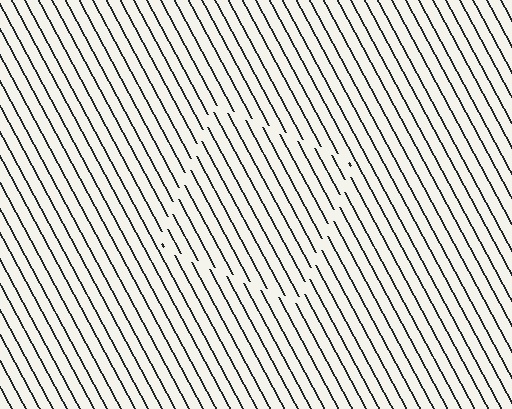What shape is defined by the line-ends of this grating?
An illusory square. The interior of the shape contains the same grating, shifted by half a period — the contour is defined by the phase discontinuity where line-ends from the inner and outer gratings abut.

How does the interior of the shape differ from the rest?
The interior of the shape contains the same grating, shifted by half a period — the contour is defined by the phase discontinuity where line-ends from the inner and outer gratings abut.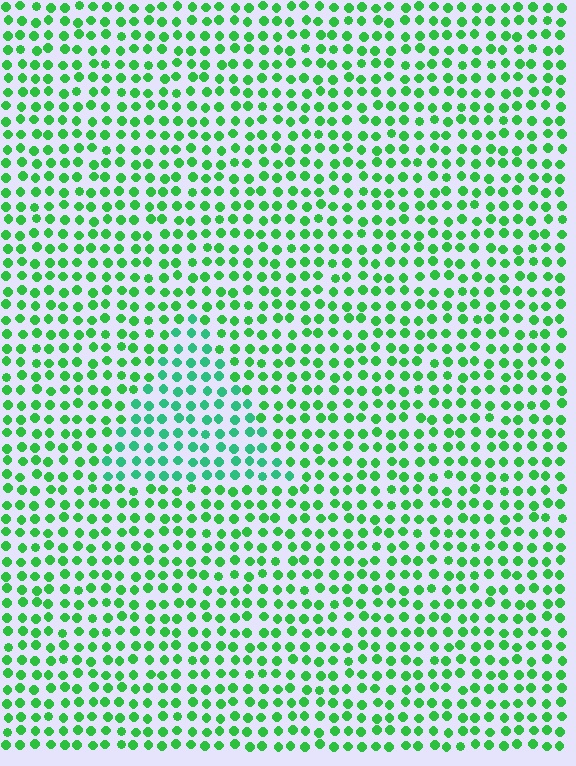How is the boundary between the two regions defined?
The boundary is defined purely by a slight shift in hue (about 27 degrees). Spacing, size, and orientation are identical on both sides.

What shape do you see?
I see a triangle.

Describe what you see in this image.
The image is filled with small green elements in a uniform arrangement. A triangle-shaped region is visible where the elements are tinted to a slightly different hue, forming a subtle color boundary.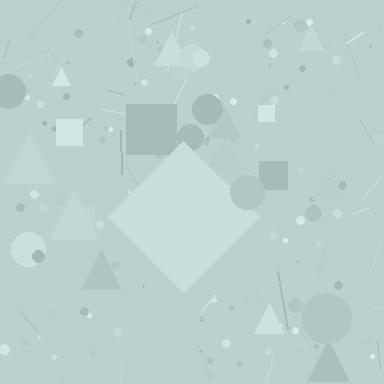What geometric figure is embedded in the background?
A diamond is embedded in the background.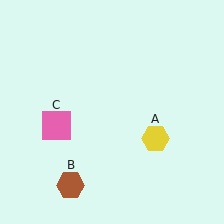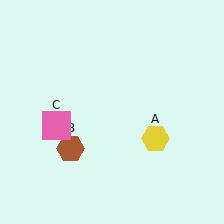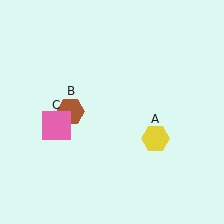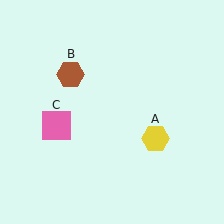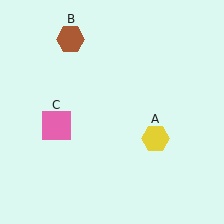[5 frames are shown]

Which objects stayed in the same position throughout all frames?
Yellow hexagon (object A) and pink square (object C) remained stationary.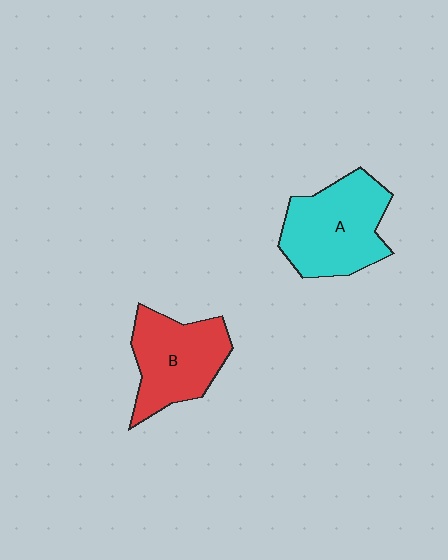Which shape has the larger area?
Shape A (cyan).